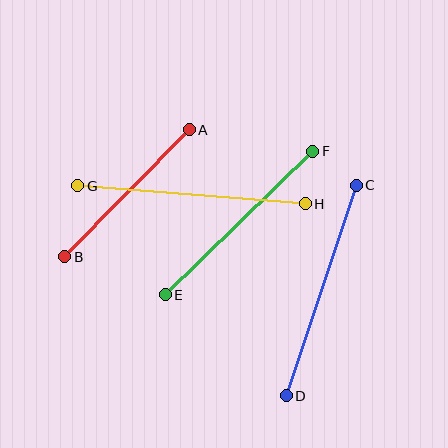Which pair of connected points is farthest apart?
Points G and H are farthest apart.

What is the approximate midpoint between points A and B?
The midpoint is at approximately (127, 193) pixels.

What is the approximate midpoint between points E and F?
The midpoint is at approximately (239, 223) pixels.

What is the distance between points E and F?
The distance is approximately 206 pixels.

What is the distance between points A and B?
The distance is approximately 177 pixels.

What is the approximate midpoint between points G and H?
The midpoint is at approximately (191, 195) pixels.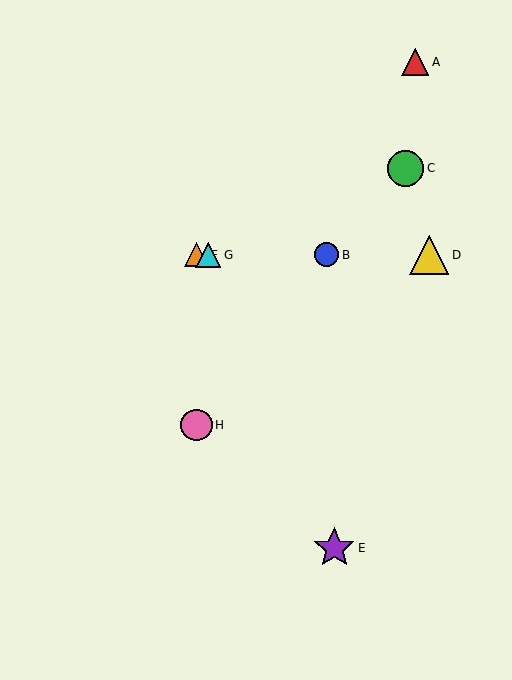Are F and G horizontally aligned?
Yes, both are at y≈255.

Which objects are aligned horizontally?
Objects B, D, F, G are aligned horizontally.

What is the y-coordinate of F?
Object F is at y≈255.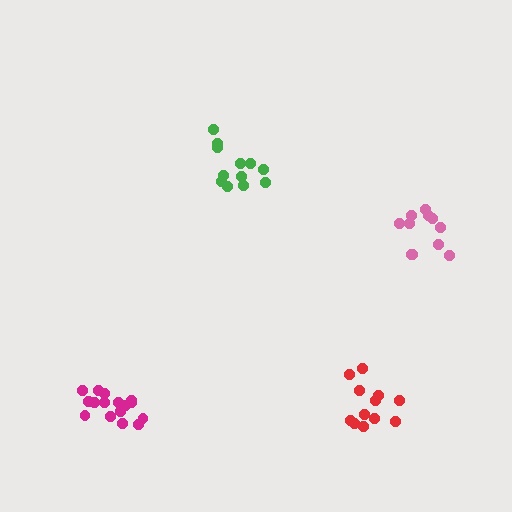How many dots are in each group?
Group 1: 12 dots, Group 2: 11 dots, Group 3: 16 dots, Group 4: 12 dots (51 total).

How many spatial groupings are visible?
There are 4 spatial groupings.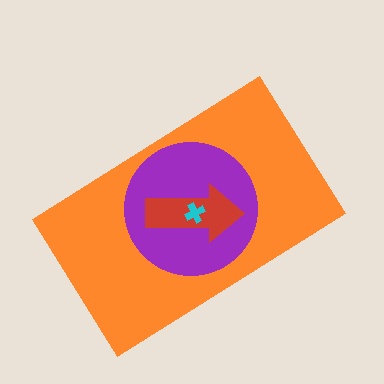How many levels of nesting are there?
4.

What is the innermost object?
The cyan cross.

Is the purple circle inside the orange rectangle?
Yes.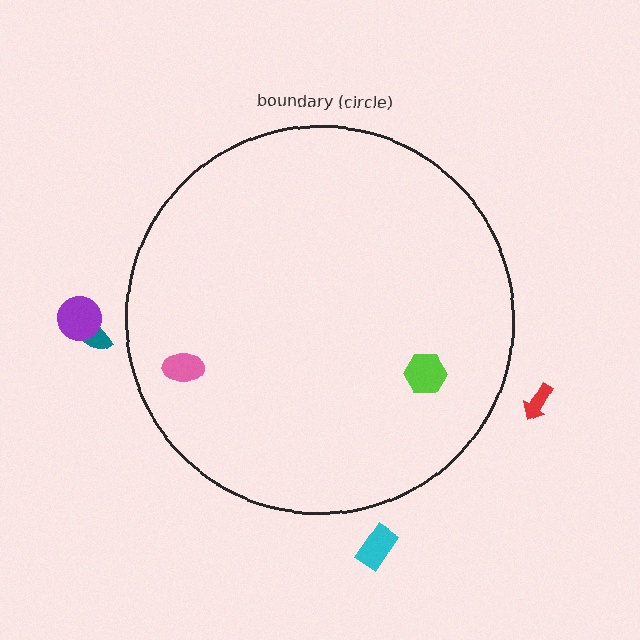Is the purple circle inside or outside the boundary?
Outside.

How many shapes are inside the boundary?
2 inside, 4 outside.